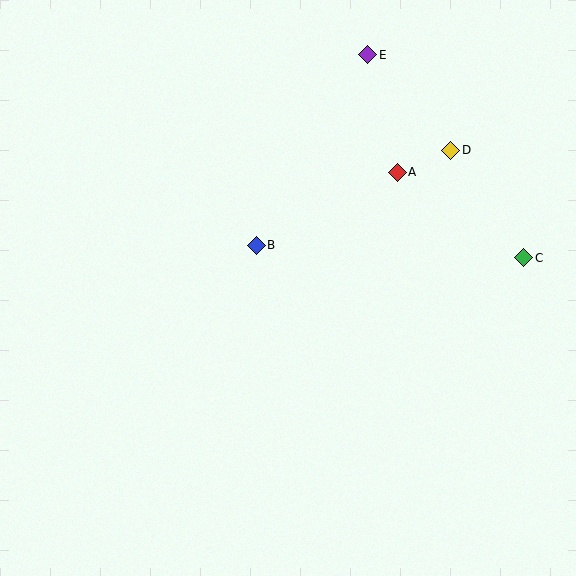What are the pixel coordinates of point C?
Point C is at (524, 258).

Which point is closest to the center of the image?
Point B at (256, 245) is closest to the center.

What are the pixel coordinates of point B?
Point B is at (256, 245).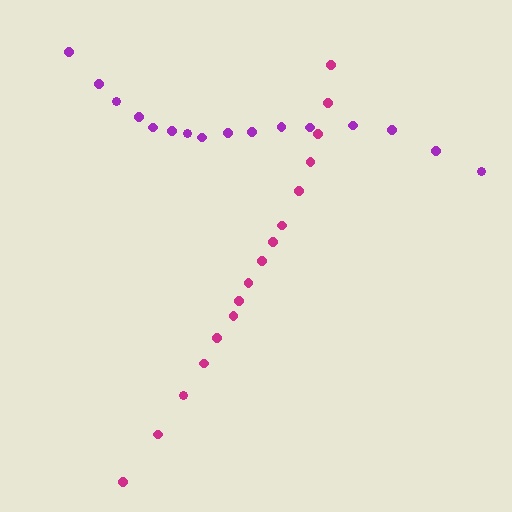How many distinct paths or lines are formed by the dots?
There are 2 distinct paths.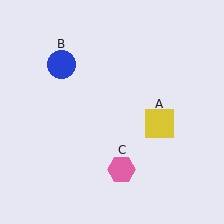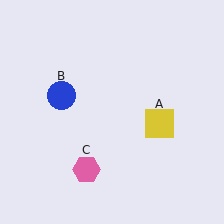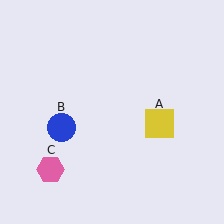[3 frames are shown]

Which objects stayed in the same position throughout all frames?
Yellow square (object A) remained stationary.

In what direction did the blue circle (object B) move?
The blue circle (object B) moved down.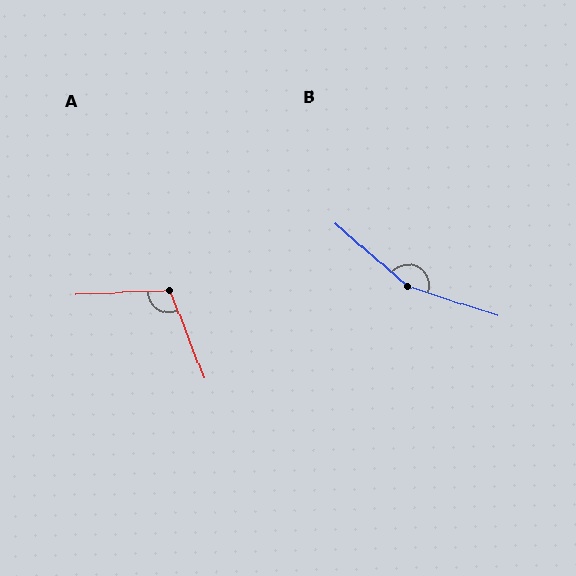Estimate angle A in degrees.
Approximately 109 degrees.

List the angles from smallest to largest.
A (109°), B (157°).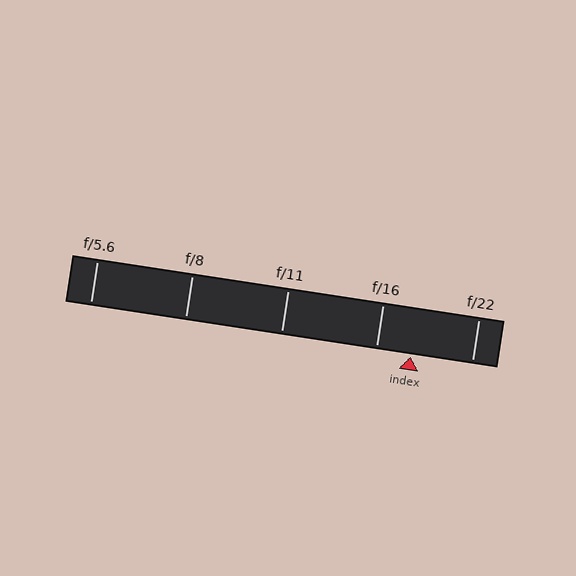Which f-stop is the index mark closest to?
The index mark is closest to f/16.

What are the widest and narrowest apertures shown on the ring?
The widest aperture shown is f/5.6 and the narrowest is f/22.